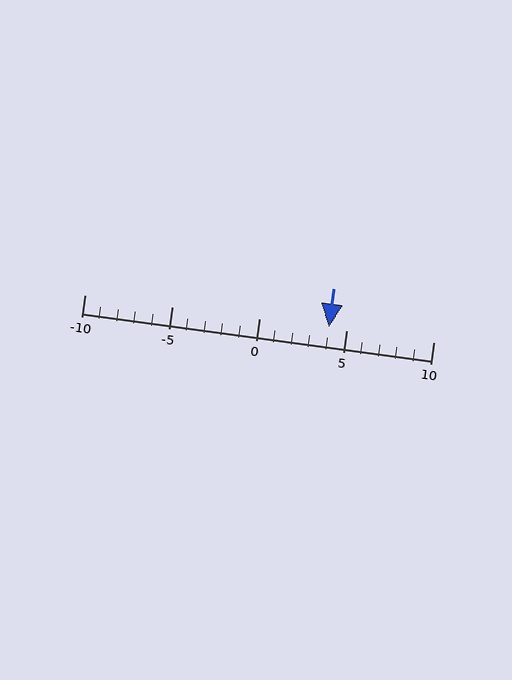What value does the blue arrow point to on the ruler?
The blue arrow points to approximately 4.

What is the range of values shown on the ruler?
The ruler shows values from -10 to 10.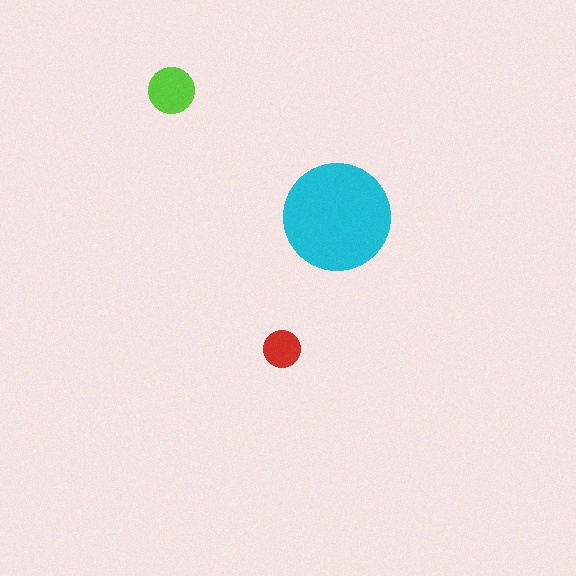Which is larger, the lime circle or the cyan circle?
The cyan one.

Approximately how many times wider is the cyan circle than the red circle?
About 3 times wider.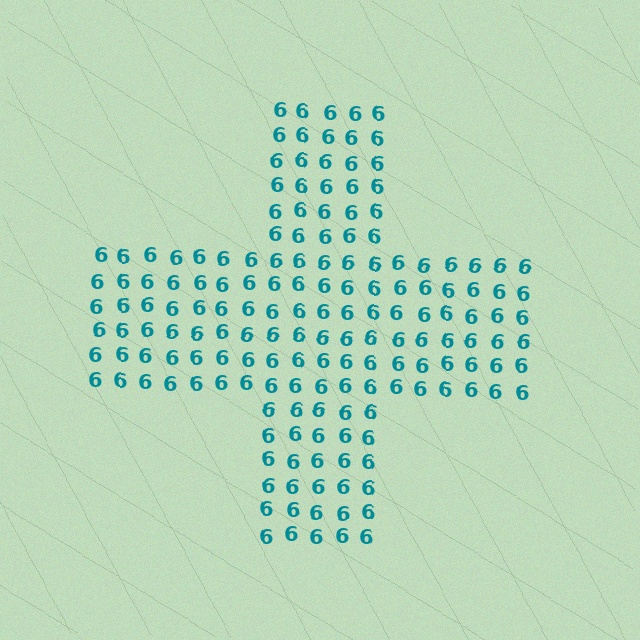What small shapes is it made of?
It is made of small digit 6's.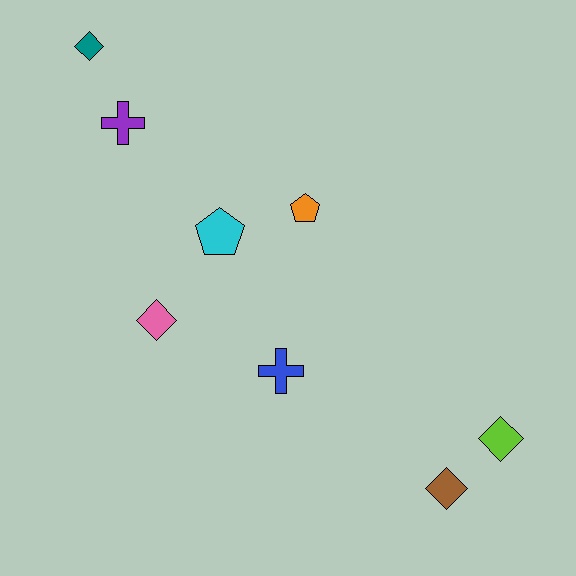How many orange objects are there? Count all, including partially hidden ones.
There is 1 orange object.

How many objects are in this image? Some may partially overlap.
There are 8 objects.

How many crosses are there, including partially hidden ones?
There are 2 crosses.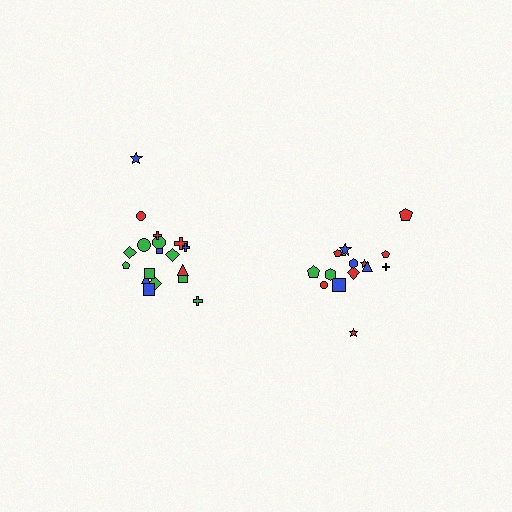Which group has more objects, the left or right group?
The left group.